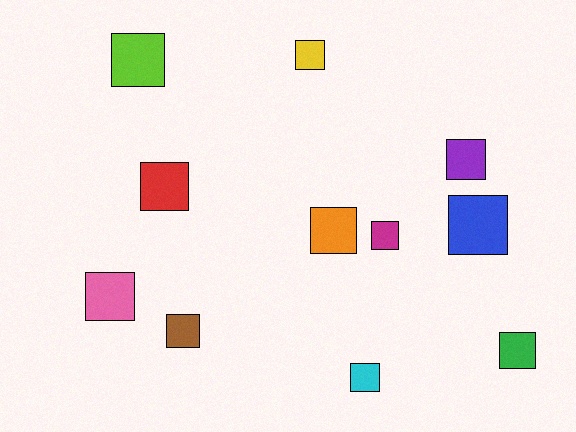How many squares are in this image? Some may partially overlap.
There are 11 squares.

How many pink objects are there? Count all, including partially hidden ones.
There is 1 pink object.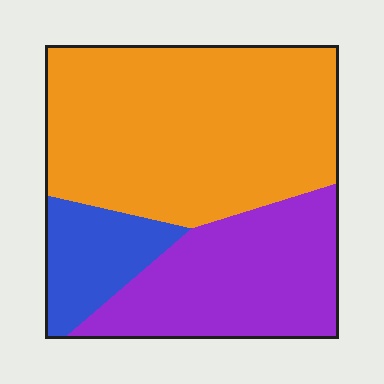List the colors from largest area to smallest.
From largest to smallest: orange, purple, blue.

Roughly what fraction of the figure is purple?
Purple takes up between a quarter and a half of the figure.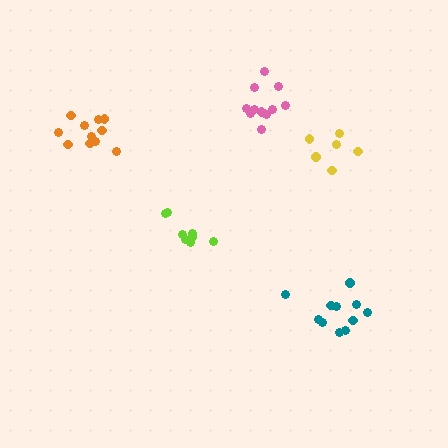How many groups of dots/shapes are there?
There are 5 groups.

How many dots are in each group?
Group 1: 6 dots, Group 2: 8 dots, Group 3: 11 dots, Group 4: 11 dots, Group 5: 12 dots (48 total).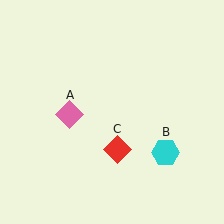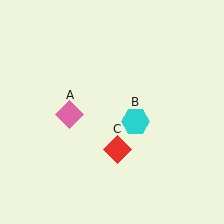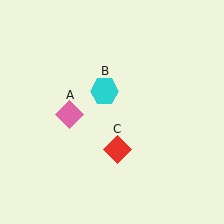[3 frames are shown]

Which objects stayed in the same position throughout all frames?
Pink diamond (object A) and red diamond (object C) remained stationary.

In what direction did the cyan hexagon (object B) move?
The cyan hexagon (object B) moved up and to the left.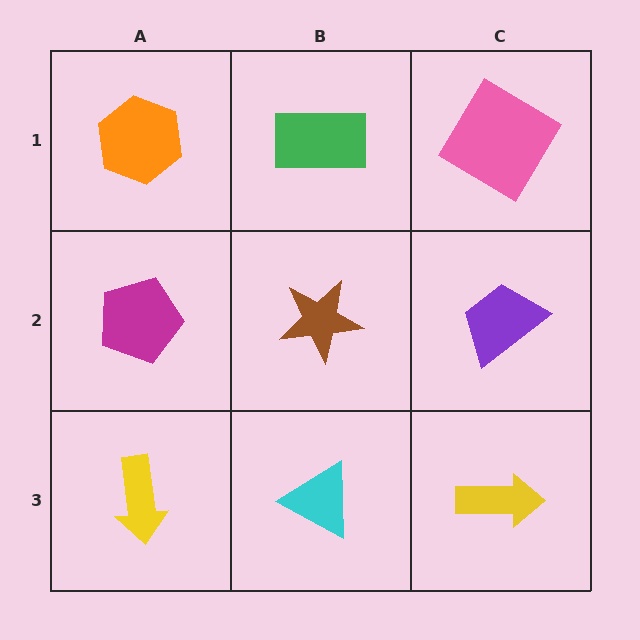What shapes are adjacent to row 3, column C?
A purple trapezoid (row 2, column C), a cyan triangle (row 3, column B).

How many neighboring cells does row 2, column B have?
4.